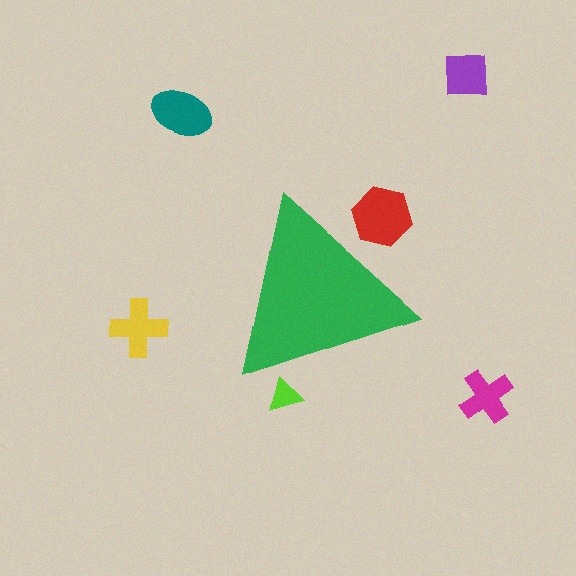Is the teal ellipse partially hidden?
No, the teal ellipse is fully visible.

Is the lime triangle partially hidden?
Yes, the lime triangle is partially hidden behind the green triangle.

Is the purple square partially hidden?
No, the purple square is fully visible.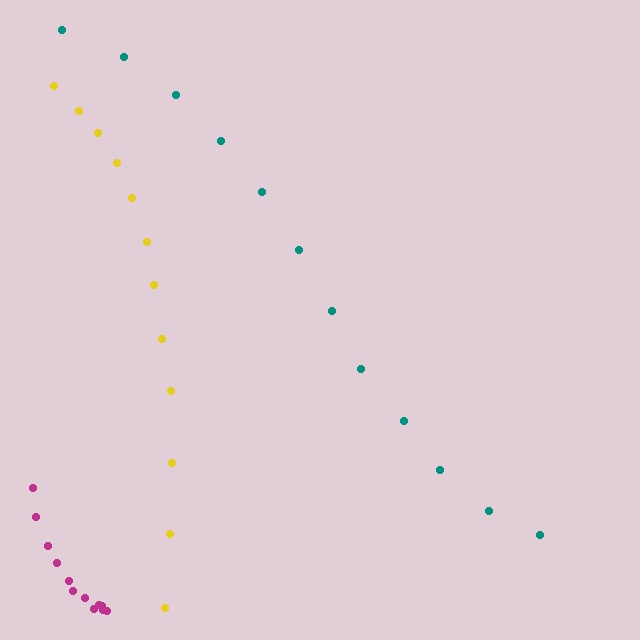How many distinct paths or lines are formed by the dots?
There are 3 distinct paths.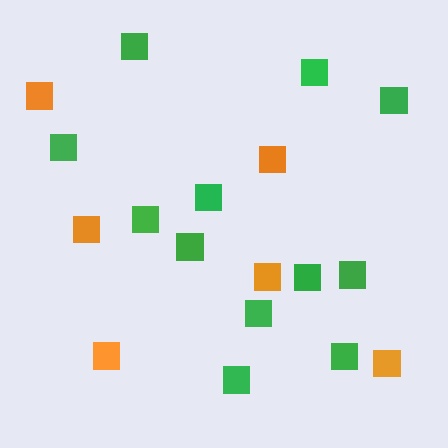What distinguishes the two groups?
There are 2 groups: one group of orange squares (6) and one group of green squares (12).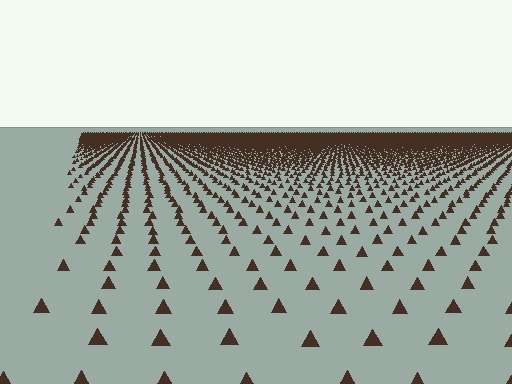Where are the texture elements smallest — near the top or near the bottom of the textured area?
Near the top.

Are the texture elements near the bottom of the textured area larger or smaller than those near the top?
Larger. Near the bottom, elements are closer to the viewer and appear at a bigger on-screen size.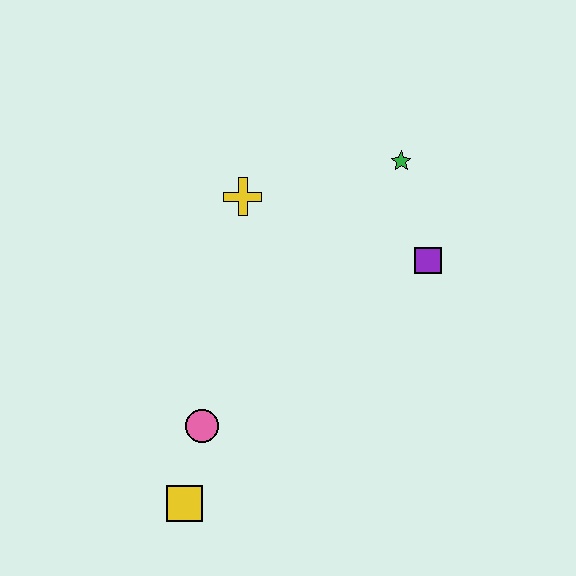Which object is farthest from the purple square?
The yellow square is farthest from the purple square.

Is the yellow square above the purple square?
No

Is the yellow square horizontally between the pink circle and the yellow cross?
No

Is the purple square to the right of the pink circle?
Yes